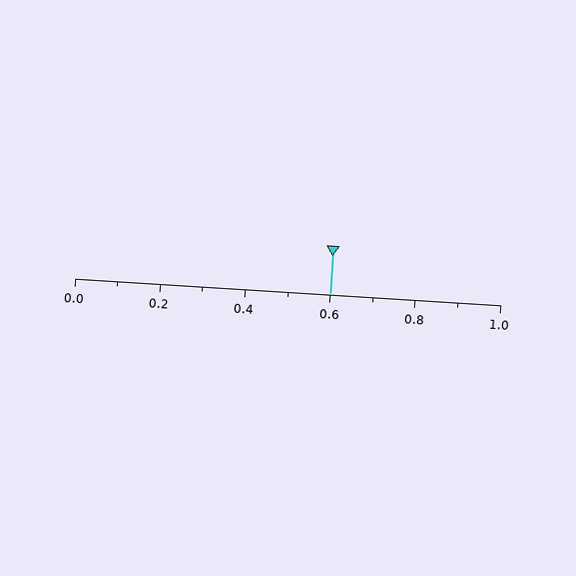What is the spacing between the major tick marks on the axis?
The major ticks are spaced 0.2 apart.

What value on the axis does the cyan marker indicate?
The marker indicates approximately 0.6.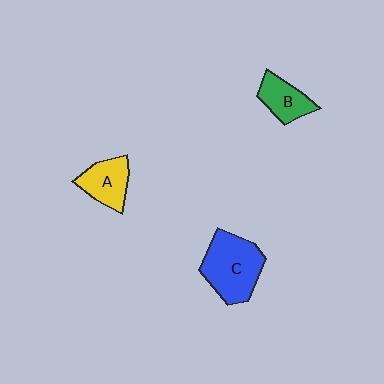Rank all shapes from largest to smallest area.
From largest to smallest: C (blue), A (yellow), B (green).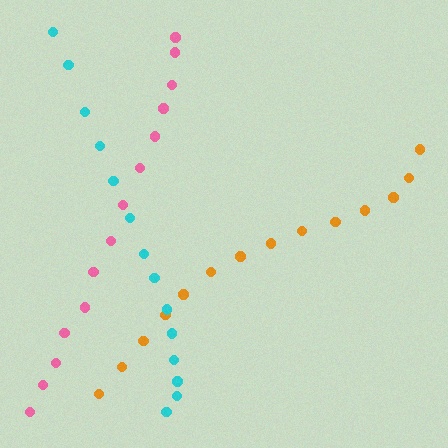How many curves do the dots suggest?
There are 3 distinct paths.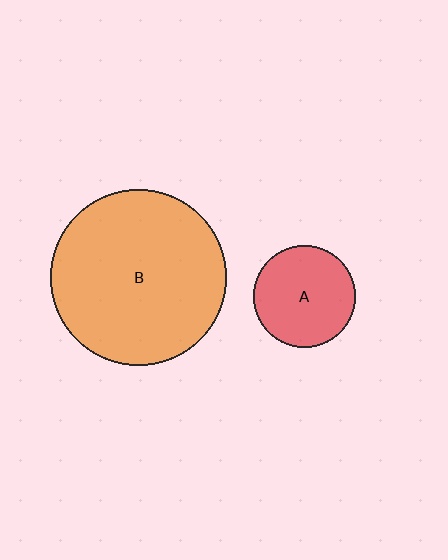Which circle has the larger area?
Circle B (orange).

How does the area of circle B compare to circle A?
Approximately 3.0 times.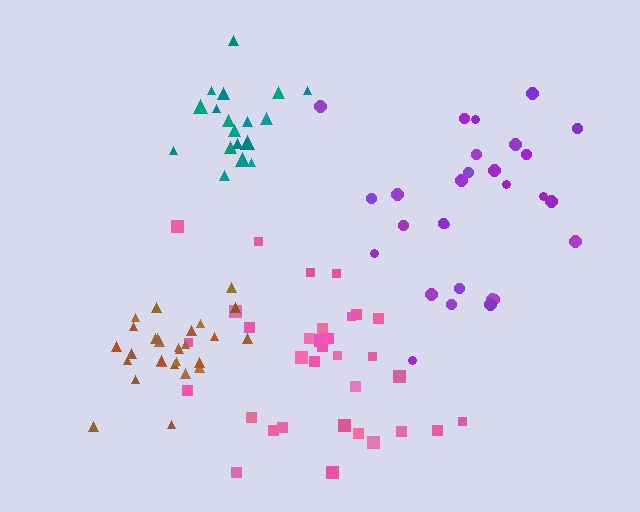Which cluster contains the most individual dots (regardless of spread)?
Pink (33).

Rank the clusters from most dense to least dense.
brown, teal, pink, purple.